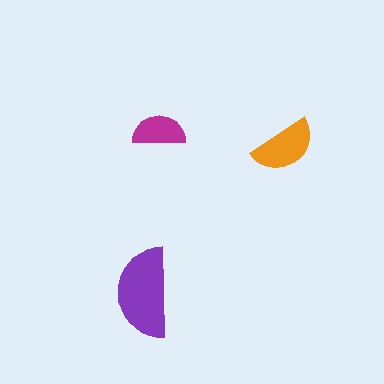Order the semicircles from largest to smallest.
the purple one, the orange one, the magenta one.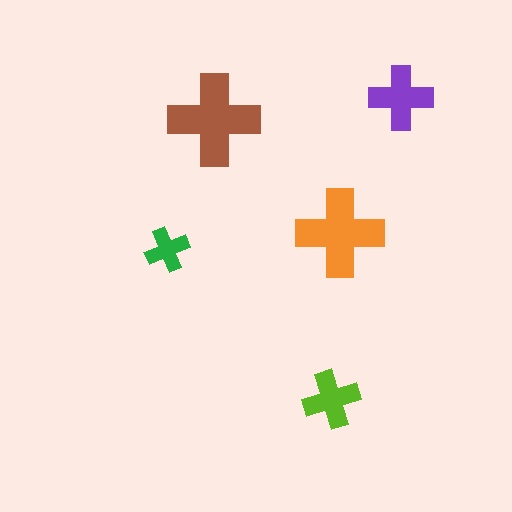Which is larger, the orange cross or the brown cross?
The brown one.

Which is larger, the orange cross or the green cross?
The orange one.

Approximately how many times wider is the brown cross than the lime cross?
About 1.5 times wider.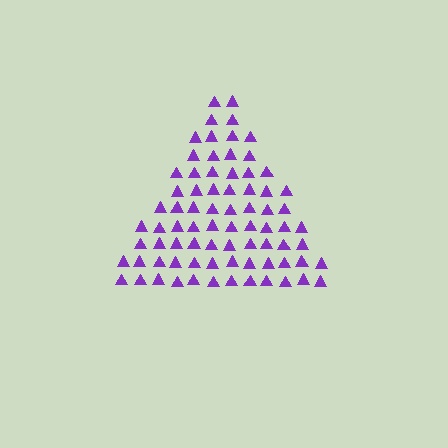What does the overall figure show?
The overall figure shows a triangle.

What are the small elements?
The small elements are triangles.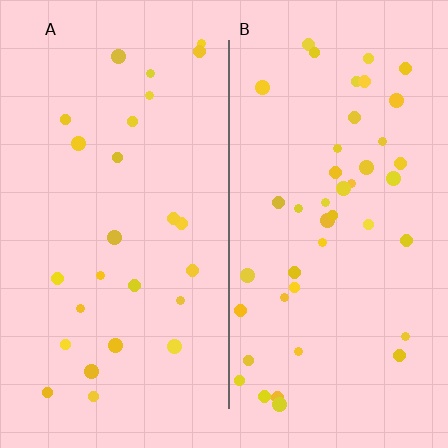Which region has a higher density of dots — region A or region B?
B (the right).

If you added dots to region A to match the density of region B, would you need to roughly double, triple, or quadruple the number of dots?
Approximately double.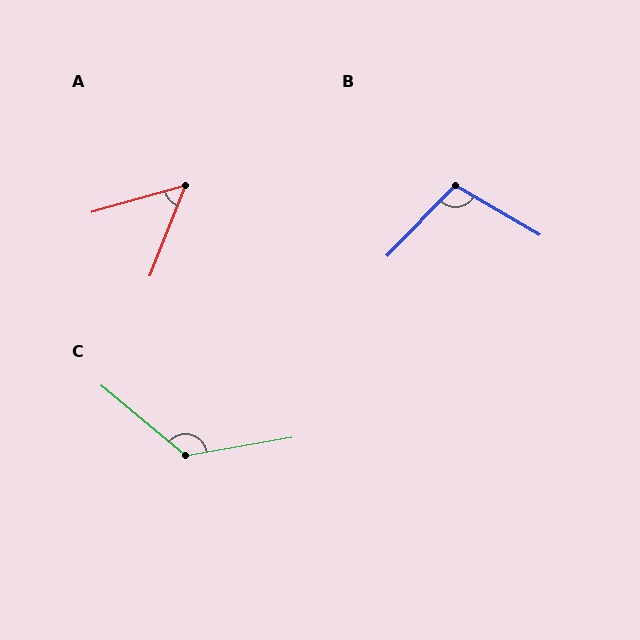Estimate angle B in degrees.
Approximately 104 degrees.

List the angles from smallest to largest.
A (53°), B (104°), C (131°).